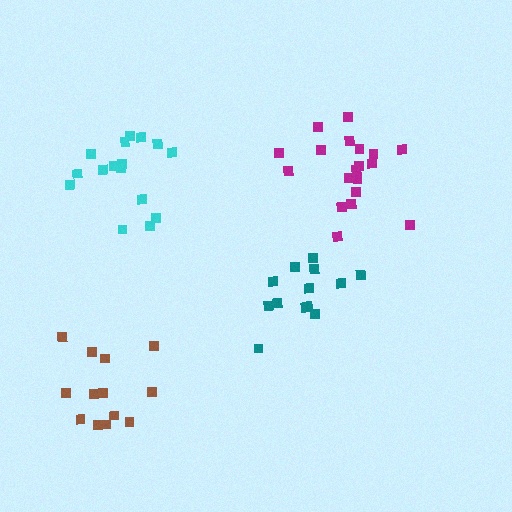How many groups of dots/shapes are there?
There are 4 groups.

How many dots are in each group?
Group 1: 16 dots, Group 2: 19 dots, Group 3: 13 dots, Group 4: 13 dots (61 total).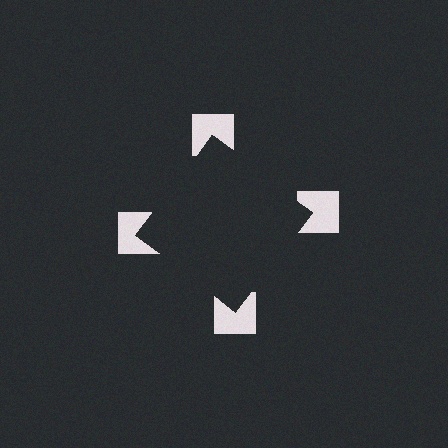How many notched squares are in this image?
There are 4 — one at each vertex of the illusory square.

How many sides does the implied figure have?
4 sides.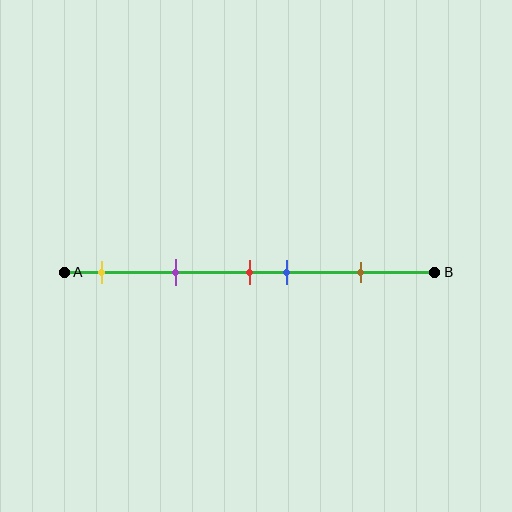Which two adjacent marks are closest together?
The red and blue marks are the closest adjacent pair.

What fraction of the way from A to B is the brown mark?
The brown mark is approximately 80% (0.8) of the way from A to B.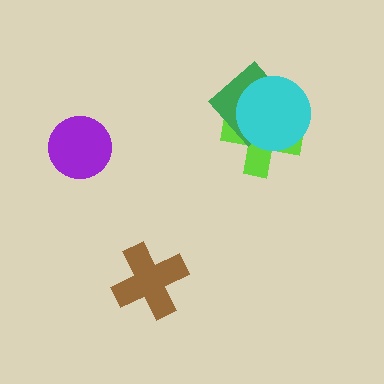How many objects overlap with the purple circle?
0 objects overlap with the purple circle.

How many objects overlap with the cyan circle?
2 objects overlap with the cyan circle.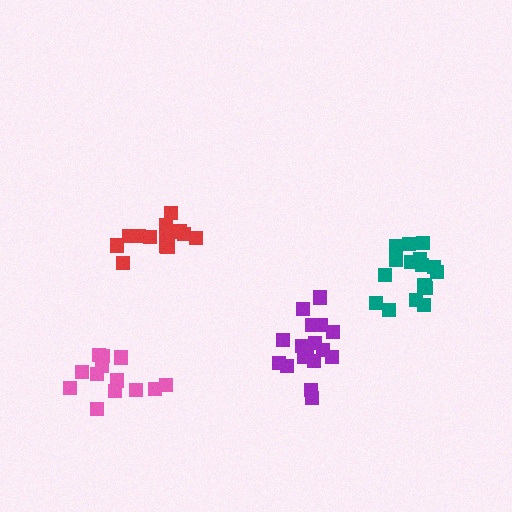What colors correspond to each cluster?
The clusters are colored: red, teal, purple, pink.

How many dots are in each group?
Group 1: 15 dots, Group 2: 16 dots, Group 3: 17 dots, Group 4: 14 dots (62 total).